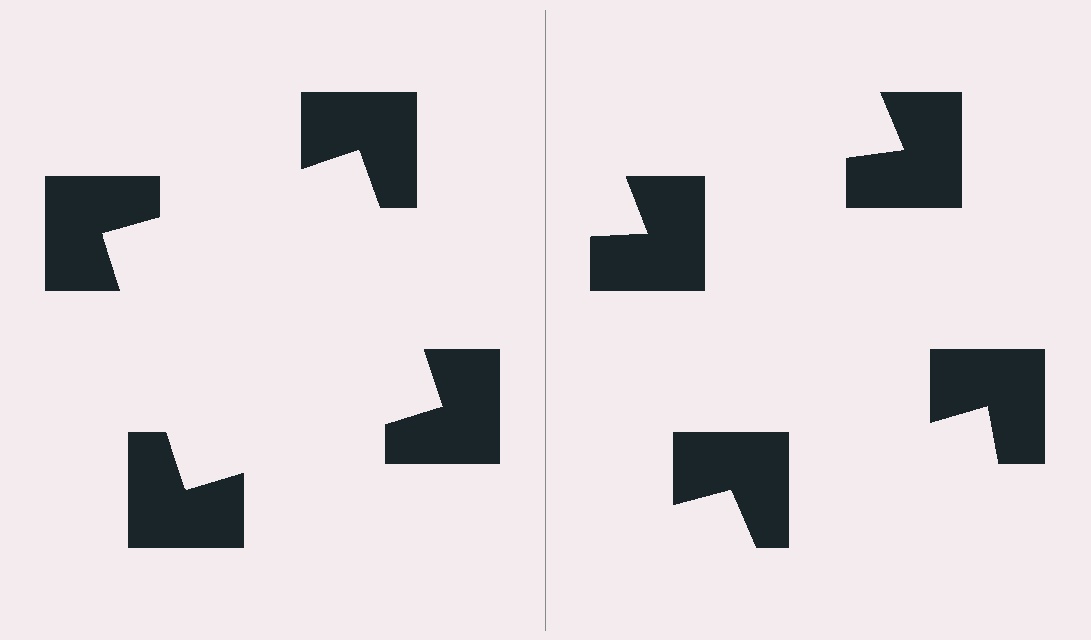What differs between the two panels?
The notched squares are positioned identically on both sides; only the wedge orientations differ. On the left they align to a square; on the right they are misaligned.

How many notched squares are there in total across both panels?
8 — 4 on each side.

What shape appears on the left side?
An illusory square.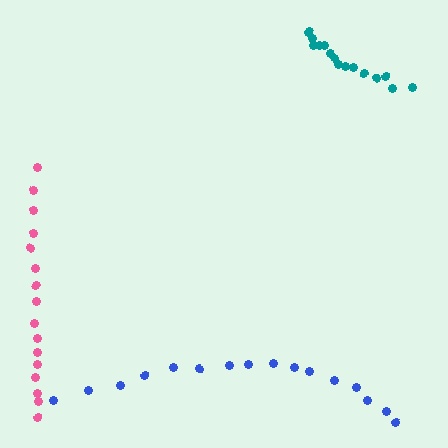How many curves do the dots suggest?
There are 3 distinct paths.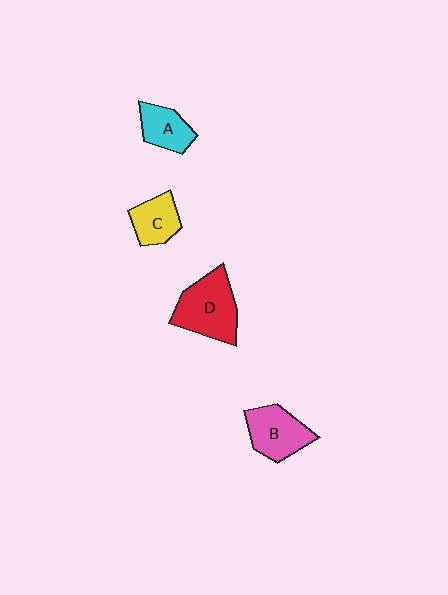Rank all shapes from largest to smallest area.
From largest to smallest: D (red), B (pink), C (yellow), A (cyan).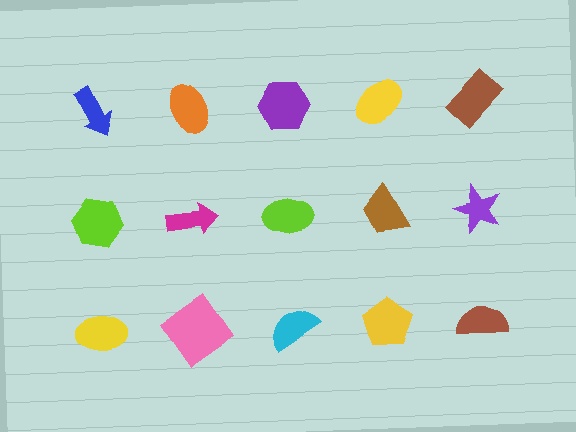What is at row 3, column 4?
A yellow pentagon.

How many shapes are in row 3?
5 shapes.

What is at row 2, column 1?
A lime hexagon.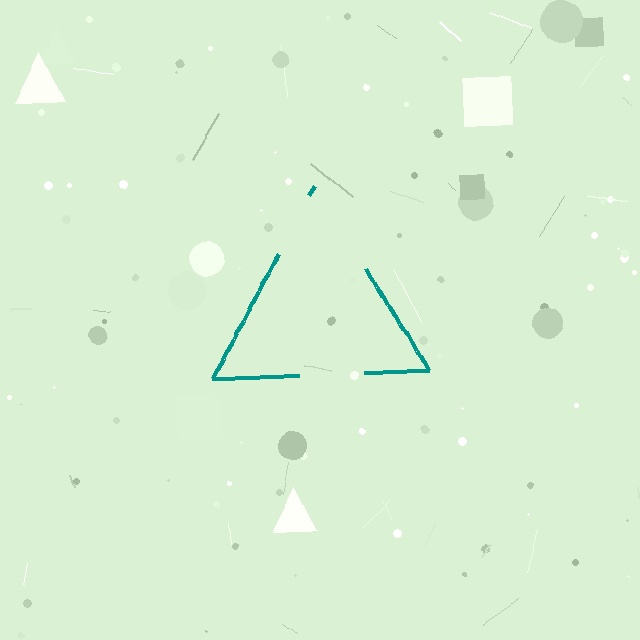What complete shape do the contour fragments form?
The contour fragments form a triangle.